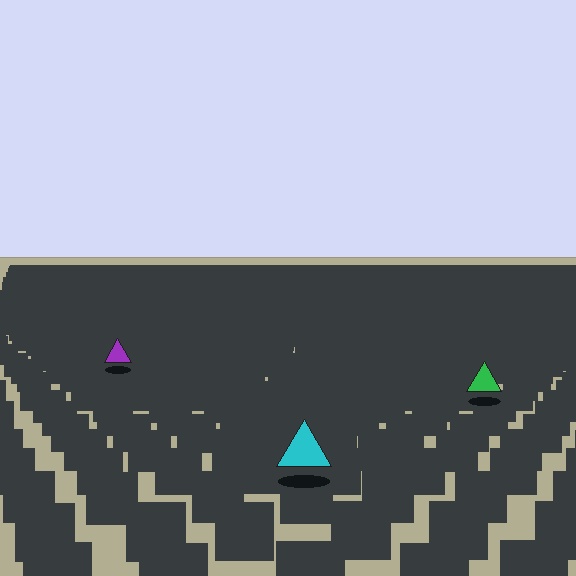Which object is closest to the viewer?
The cyan triangle is closest. The texture marks near it are larger and more spread out.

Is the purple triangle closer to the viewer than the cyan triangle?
No. The cyan triangle is closer — you can tell from the texture gradient: the ground texture is coarser near it.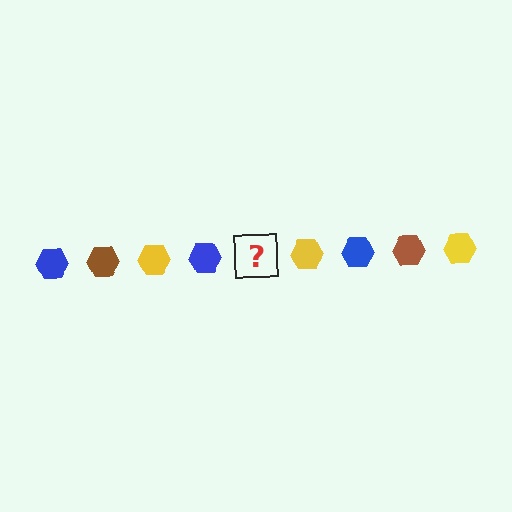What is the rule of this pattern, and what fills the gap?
The rule is that the pattern cycles through blue, brown, yellow hexagons. The gap should be filled with a brown hexagon.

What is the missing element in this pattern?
The missing element is a brown hexagon.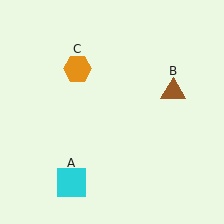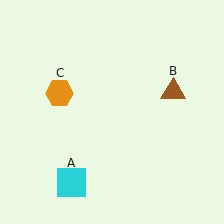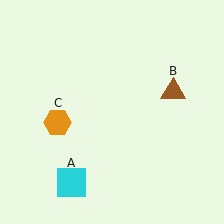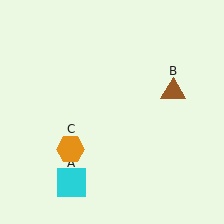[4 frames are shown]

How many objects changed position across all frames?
1 object changed position: orange hexagon (object C).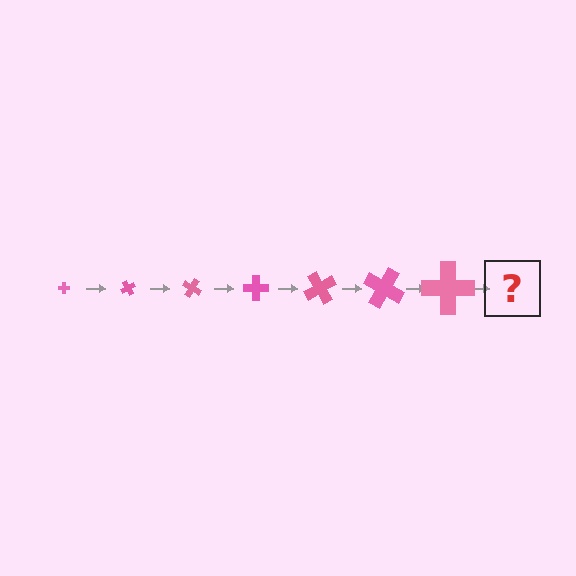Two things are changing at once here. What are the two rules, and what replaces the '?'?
The two rules are that the cross grows larger each step and it rotates 60 degrees each step. The '?' should be a cross, larger than the previous one and rotated 420 degrees from the start.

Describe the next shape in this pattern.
It should be a cross, larger than the previous one and rotated 420 degrees from the start.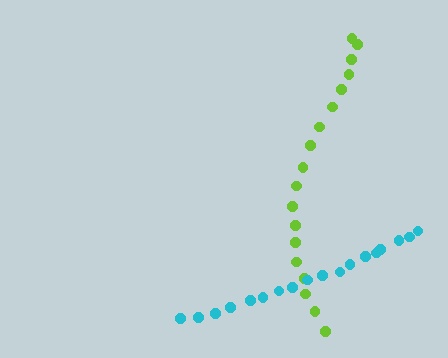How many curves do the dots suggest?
There are 2 distinct paths.